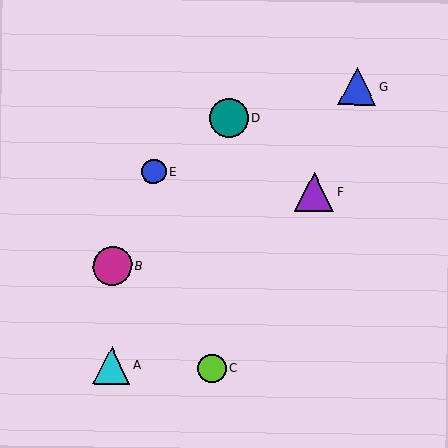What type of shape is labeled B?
Shape B is a magenta circle.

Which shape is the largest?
The purple triangle (labeled F) is the largest.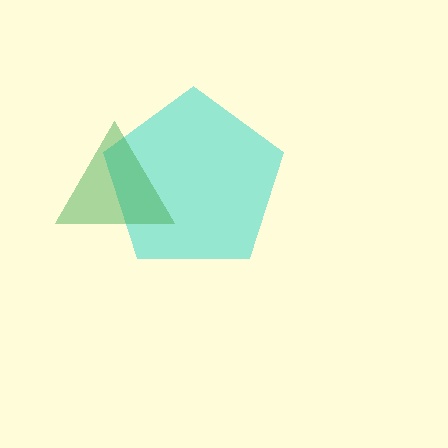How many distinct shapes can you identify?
There are 2 distinct shapes: a cyan pentagon, a green triangle.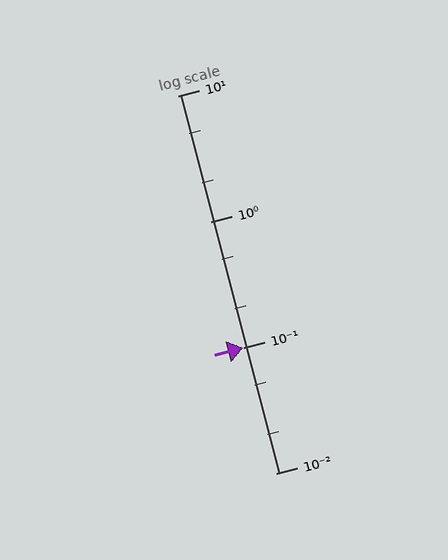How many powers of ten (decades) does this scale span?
The scale spans 3 decades, from 0.01 to 10.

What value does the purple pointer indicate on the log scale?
The pointer indicates approximately 0.1.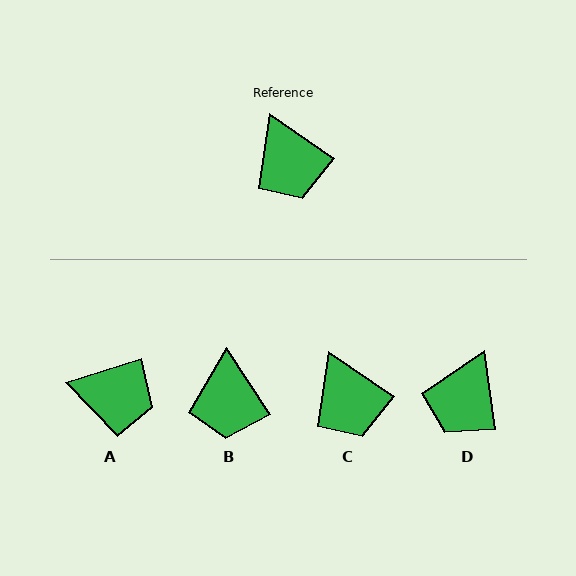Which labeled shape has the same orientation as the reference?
C.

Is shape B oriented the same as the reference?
No, it is off by about 22 degrees.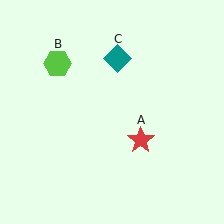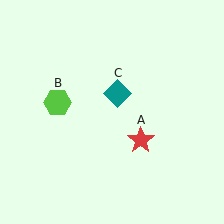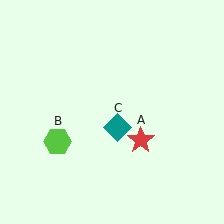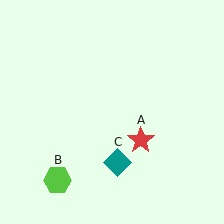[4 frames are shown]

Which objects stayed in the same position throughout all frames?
Red star (object A) remained stationary.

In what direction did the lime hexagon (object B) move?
The lime hexagon (object B) moved down.